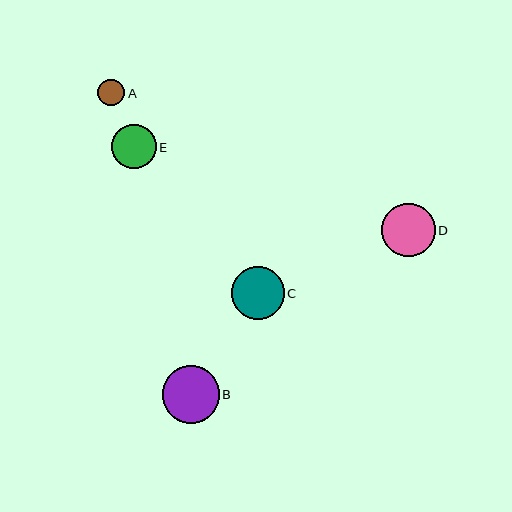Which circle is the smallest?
Circle A is the smallest with a size of approximately 27 pixels.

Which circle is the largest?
Circle B is the largest with a size of approximately 57 pixels.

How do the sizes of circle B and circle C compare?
Circle B and circle C are approximately the same size.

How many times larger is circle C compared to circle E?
Circle C is approximately 1.2 times the size of circle E.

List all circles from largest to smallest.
From largest to smallest: B, D, C, E, A.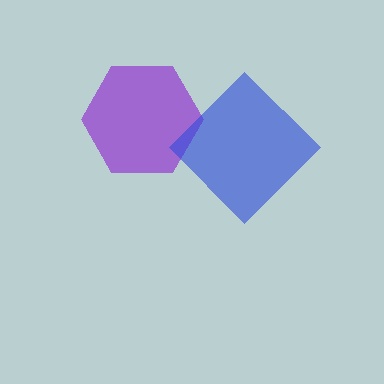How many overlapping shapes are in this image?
There are 2 overlapping shapes in the image.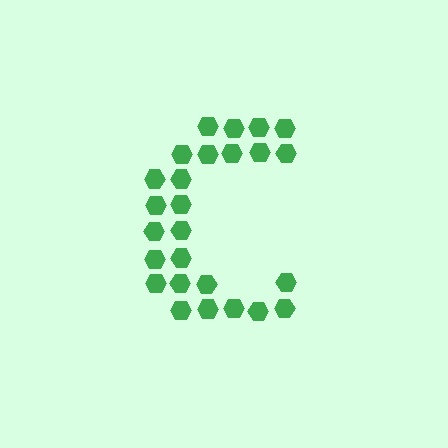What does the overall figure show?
The overall figure shows the letter C.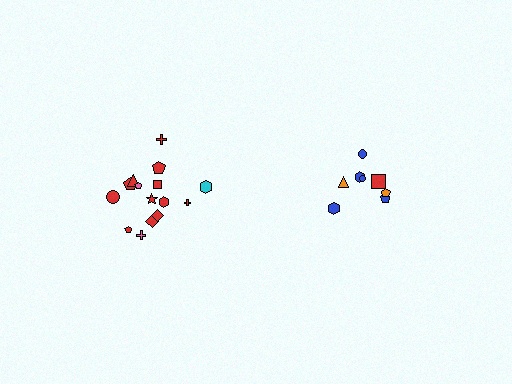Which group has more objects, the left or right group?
The left group.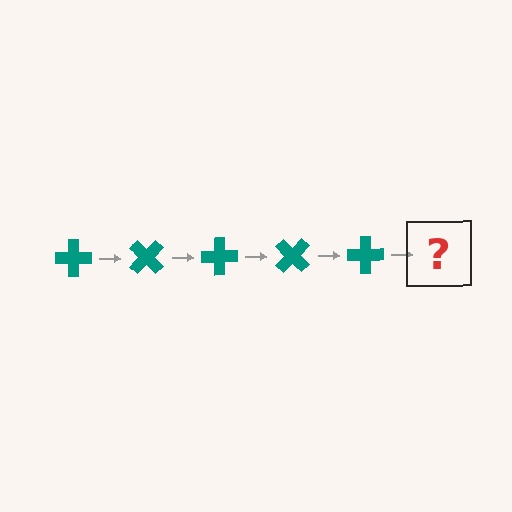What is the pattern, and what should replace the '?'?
The pattern is that the cross rotates 45 degrees each step. The '?' should be a teal cross rotated 225 degrees.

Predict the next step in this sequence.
The next step is a teal cross rotated 225 degrees.